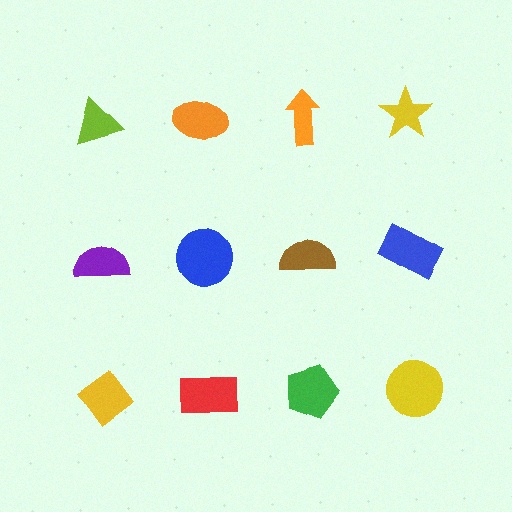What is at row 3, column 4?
A yellow circle.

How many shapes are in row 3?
4 shapes.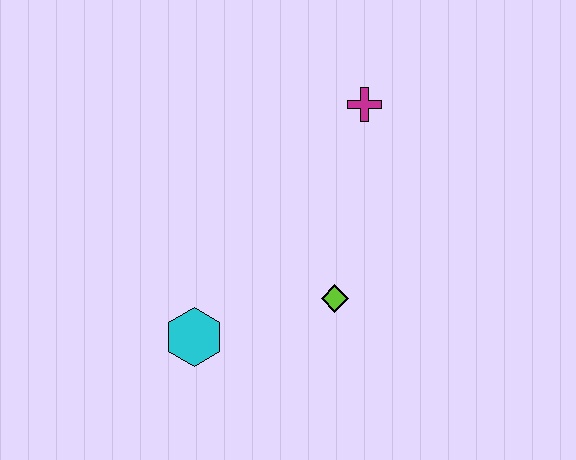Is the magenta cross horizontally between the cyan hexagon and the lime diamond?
No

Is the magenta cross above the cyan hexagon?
Yes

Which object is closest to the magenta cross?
The lime diamond is closest to the magenta cross.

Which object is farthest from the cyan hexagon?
The magenta cross is farthest from the cyan hexagon.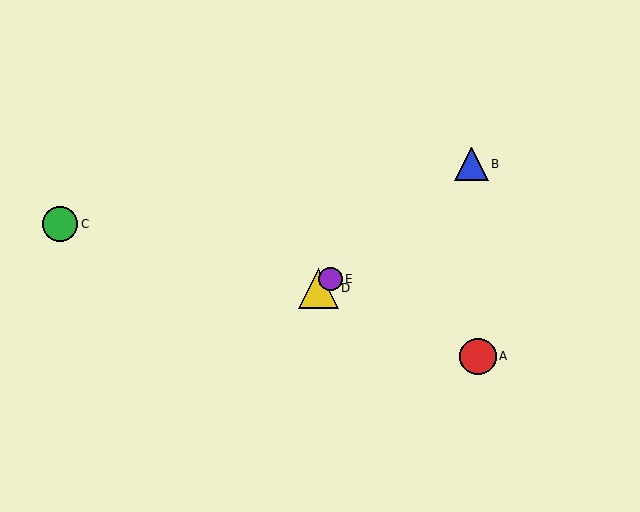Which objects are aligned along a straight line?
Objects B, D, E are aligned along a straight line.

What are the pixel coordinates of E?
Object E is at (330, 279).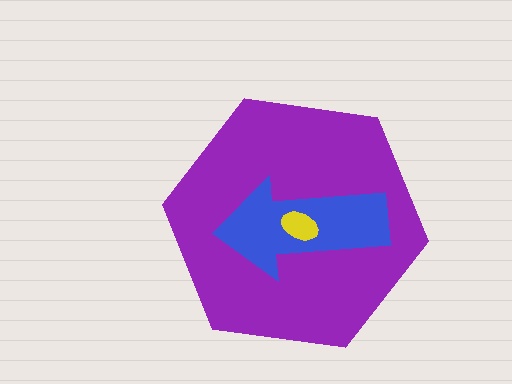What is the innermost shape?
The yellow ellipse.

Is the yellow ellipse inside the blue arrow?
Yes.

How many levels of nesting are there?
3.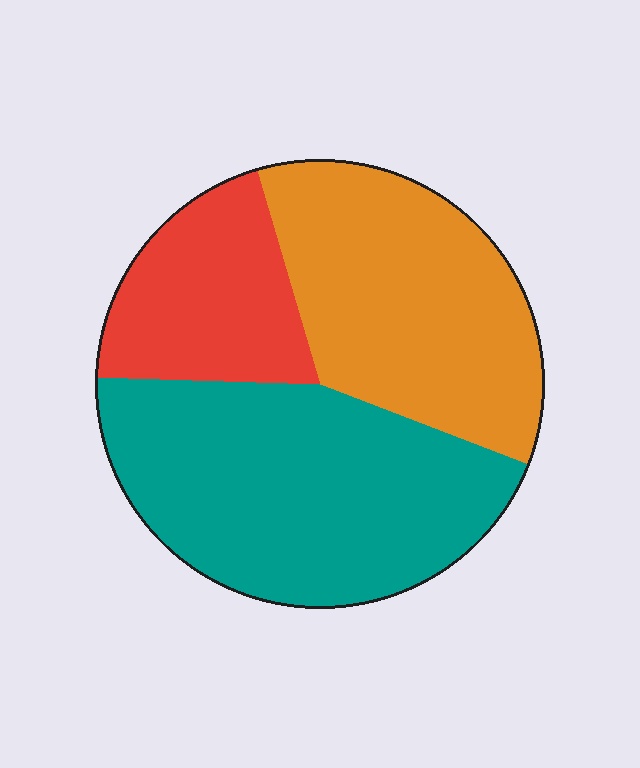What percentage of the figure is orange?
Orange takes up about one third (1/3) of the figure.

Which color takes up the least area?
Red, at roughly 20%.